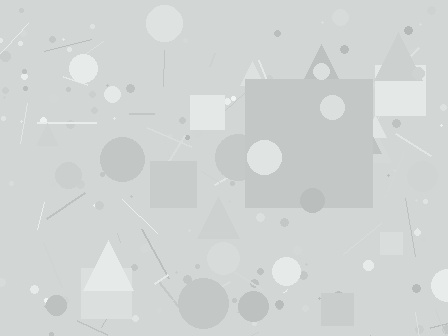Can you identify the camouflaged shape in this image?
The camouflaged shape is a square.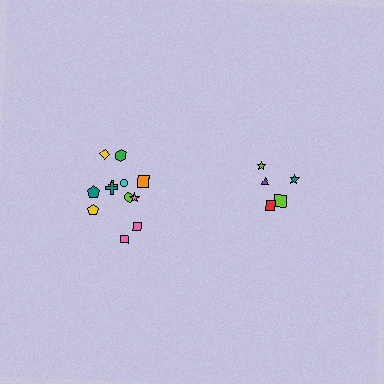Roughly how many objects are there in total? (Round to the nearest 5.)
Roughly 15 objects in total.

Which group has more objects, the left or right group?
The left group.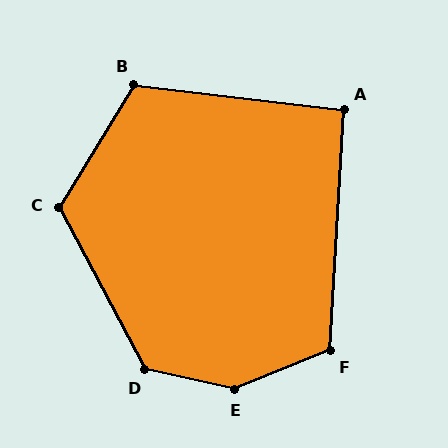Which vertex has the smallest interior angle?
A, at approximately 94 degrees.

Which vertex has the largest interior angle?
E, at approximately 146 degrees.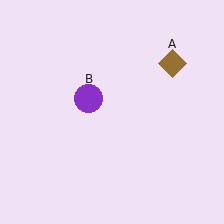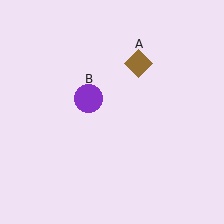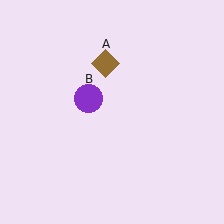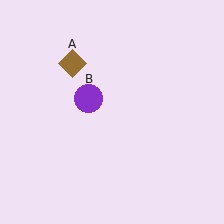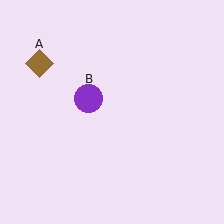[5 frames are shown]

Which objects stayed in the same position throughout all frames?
Purple circle (object B) remained stationary.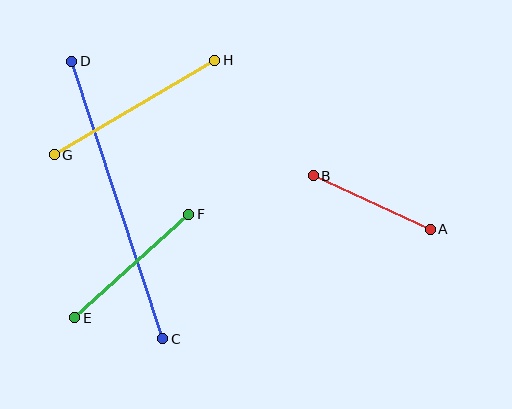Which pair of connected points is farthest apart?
Points C and D are farthest apart.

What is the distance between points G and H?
The distance is approximately 186 pixels.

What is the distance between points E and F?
The distance is approximately 154 pixels.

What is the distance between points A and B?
The distance is approximately 129 pixels.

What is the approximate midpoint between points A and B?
The midpoint is at approximately (372, 203) pixels.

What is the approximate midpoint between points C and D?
The midpoint is at approximately (117, 200) pixels.